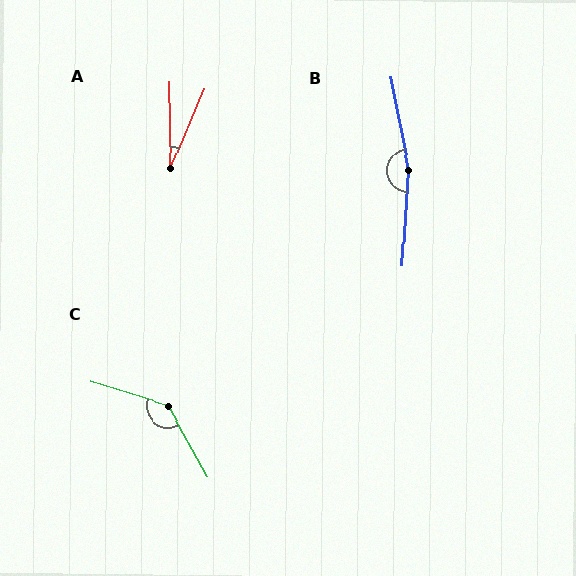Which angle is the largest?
B, at approximately 166 degrees.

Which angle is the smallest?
A, at approximately 24 degrees.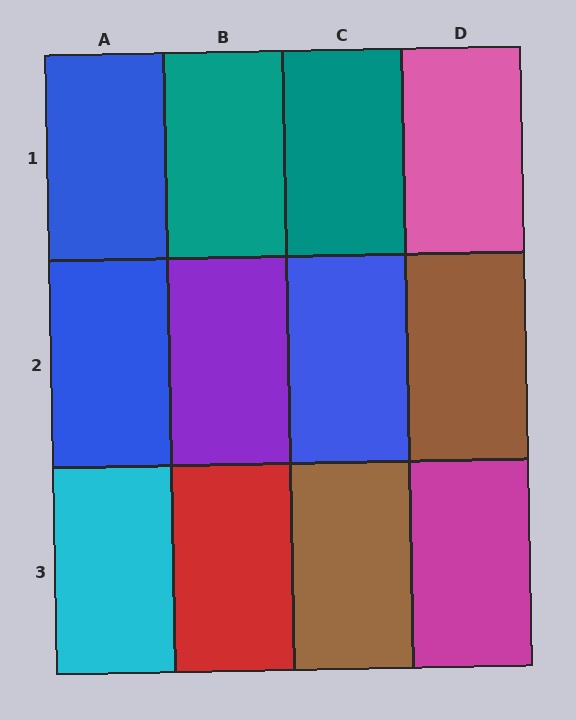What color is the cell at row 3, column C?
Brown.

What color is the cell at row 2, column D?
Brown.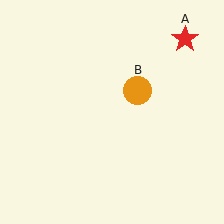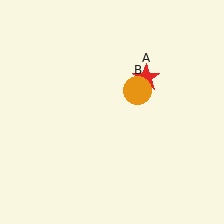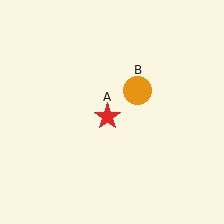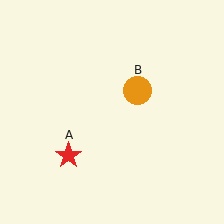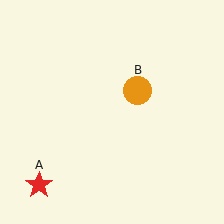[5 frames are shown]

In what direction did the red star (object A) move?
The red star (object A) moved down and to the left.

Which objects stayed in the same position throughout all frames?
Orange circle (object B) remained stationary.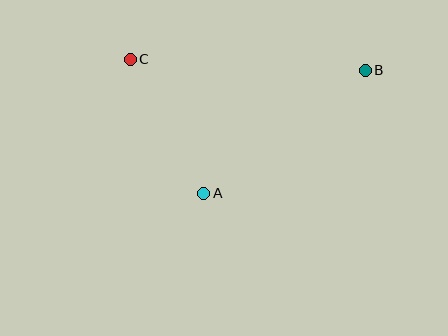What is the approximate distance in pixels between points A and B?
The distance between A and B is approximately 203 pixels.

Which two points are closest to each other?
Points A and C are closest to each other.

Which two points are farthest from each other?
Points B and C are farthest from each other.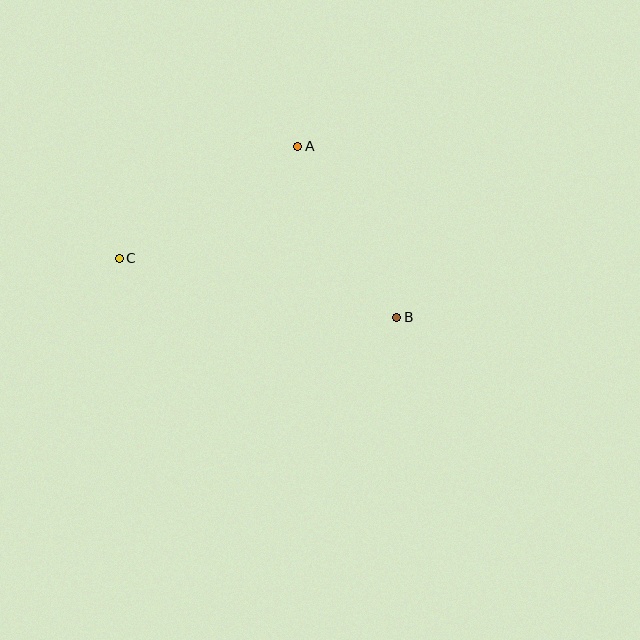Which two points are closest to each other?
Points A and B are closest to each other.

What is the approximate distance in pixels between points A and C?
The distance between A and C is approximately 211 pixels.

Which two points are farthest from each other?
Points B and C are farthest from each other.